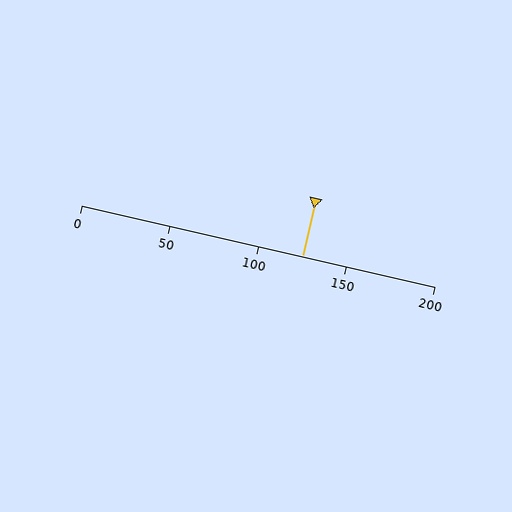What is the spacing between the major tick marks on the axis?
The major ticks are spaced 50 apart.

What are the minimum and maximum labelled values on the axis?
The axis runs from 0 to 200.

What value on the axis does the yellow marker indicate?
The marker indicates approximately 125.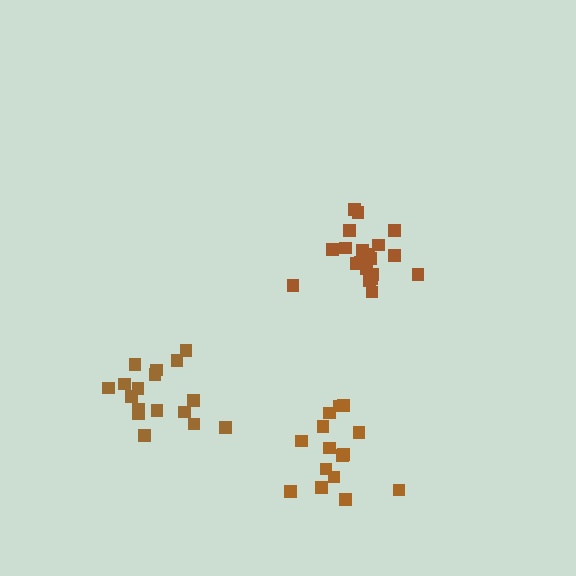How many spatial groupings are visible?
There are 3 spatial groupings.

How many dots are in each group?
Group 1: 21 dots, Group 2: 18 dots, Group 3: 15 dots (54 total).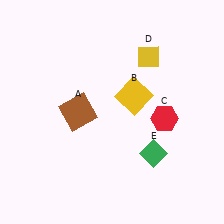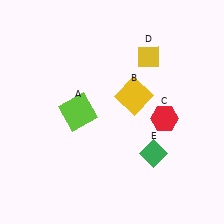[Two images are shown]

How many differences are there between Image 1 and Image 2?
There is 1 difference between the two images.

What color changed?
The square (A) changed from brown in Image 1 to lime in Image 2.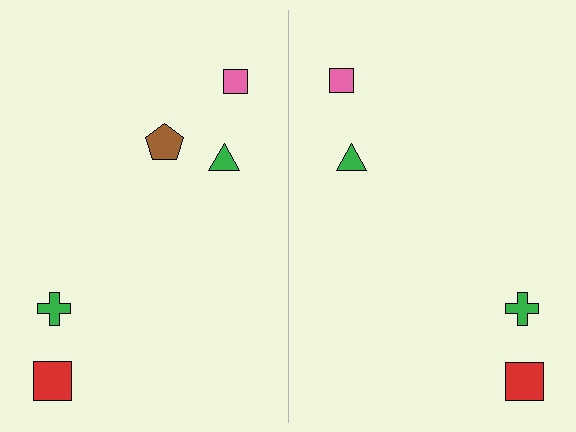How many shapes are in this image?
There are 9 shapes in this image.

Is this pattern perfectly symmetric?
No, the pattern is not perfectly symmetric. A brown pentagon is missing from the right side.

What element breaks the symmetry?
A brown pentagon is missing from the right side.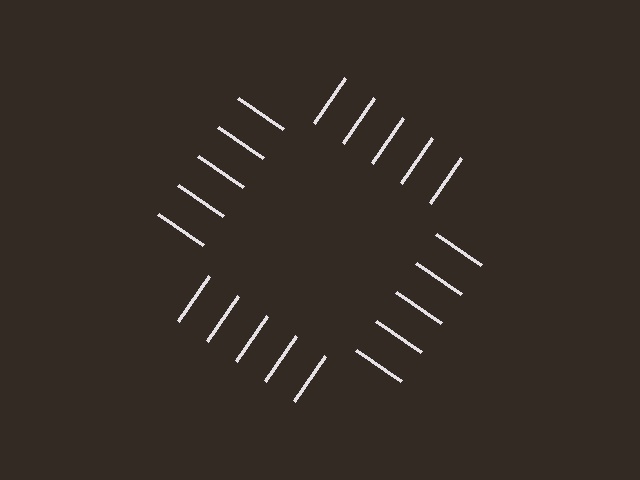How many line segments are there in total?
20 — 5 along each of the 4 edges.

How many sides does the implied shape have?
4 sides — the line-ends trace a square.